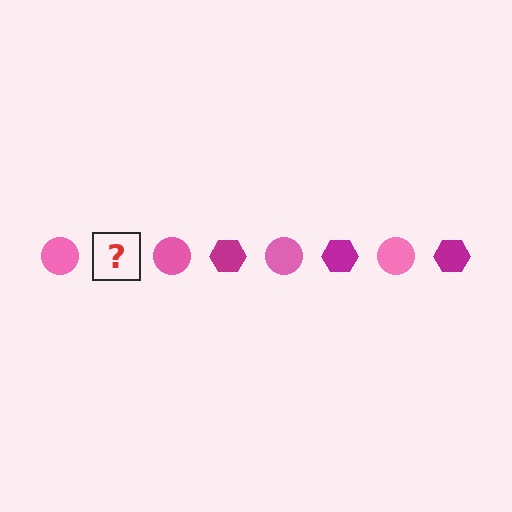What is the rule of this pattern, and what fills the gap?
The rule is that the pattern alternates between pink circle and magenta hexagon. The gap should be filled with a magenta hexagon.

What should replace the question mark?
The question mark should be replaced with a magenta hexagon.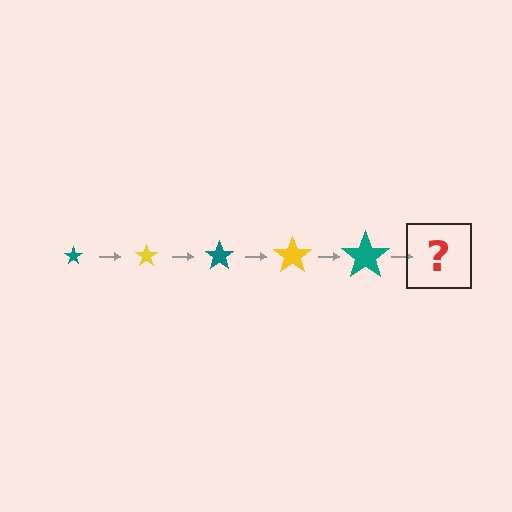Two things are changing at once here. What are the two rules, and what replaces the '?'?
The two rules are that the star grows larger each step and the color cycles through teal and yellow. The '?' should be a yellow star, larger than the previous one.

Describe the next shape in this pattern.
It should be a yellow star, larger than the previous one.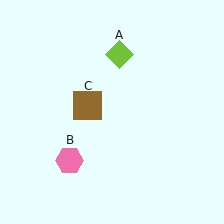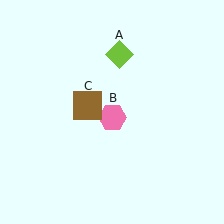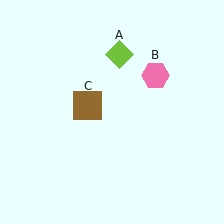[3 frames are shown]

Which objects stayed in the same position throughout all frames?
Lime diamond (object A) and brown square (object C) remained stationary.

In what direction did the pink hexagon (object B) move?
The pink hexagon (object B) moved up and to the right.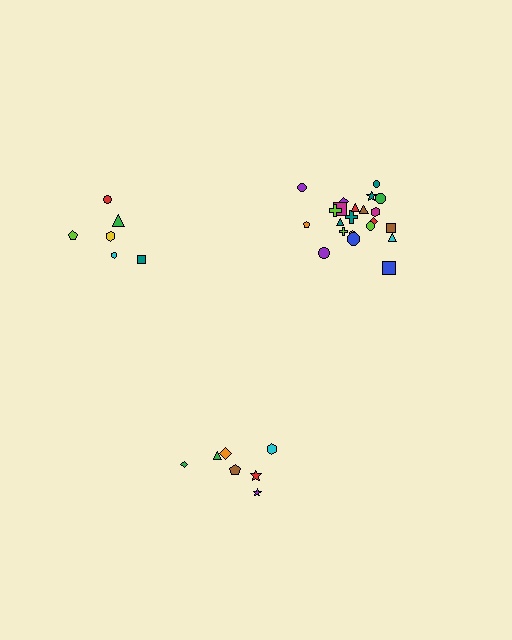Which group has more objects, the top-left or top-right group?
The top-right group.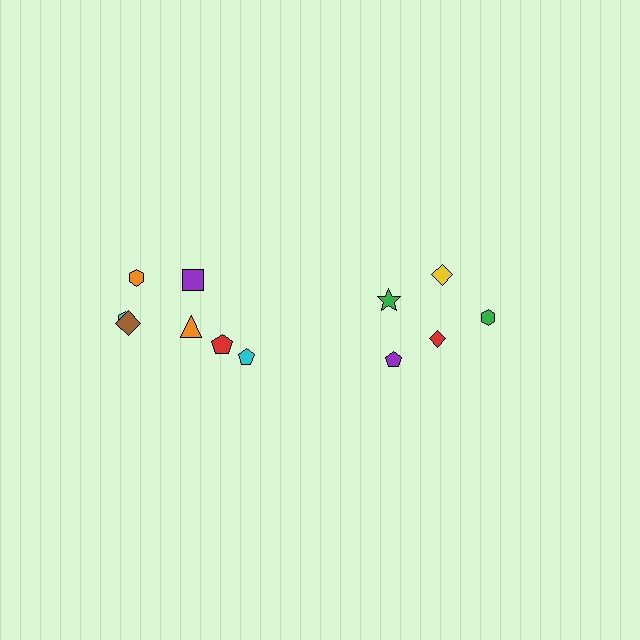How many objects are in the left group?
There are 7 objects.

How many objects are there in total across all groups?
There are 12 objects.